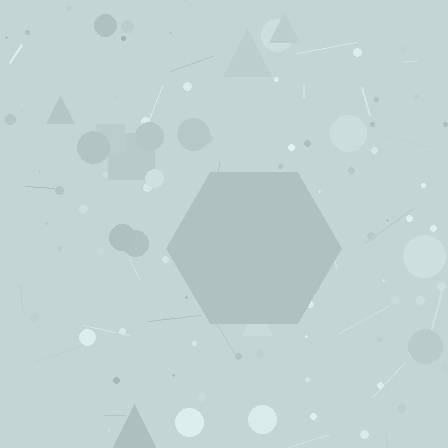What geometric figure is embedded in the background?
A hexagon is embedded in the background.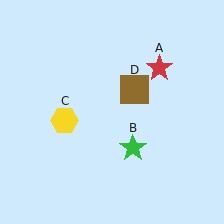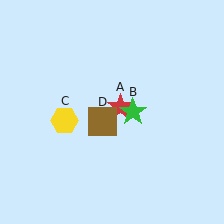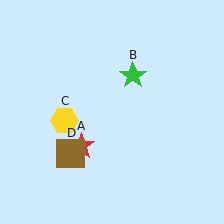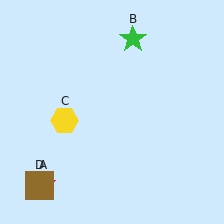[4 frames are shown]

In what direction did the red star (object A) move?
The red star (object A) moved down and to the left.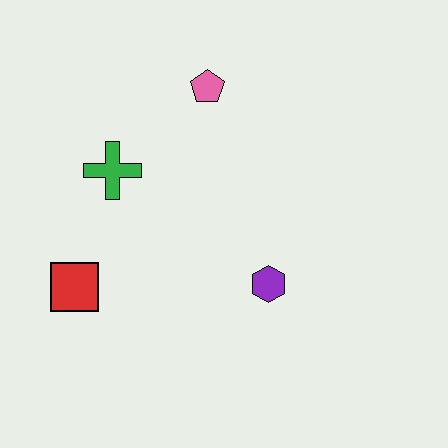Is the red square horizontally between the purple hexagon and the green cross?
No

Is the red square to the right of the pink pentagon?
No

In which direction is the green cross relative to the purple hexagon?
The green cross is to the left of the purple hexagon.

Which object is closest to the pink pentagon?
The green cross is closest to the pink pentagon.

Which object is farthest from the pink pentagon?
The red square is farthest from the pink pentagon.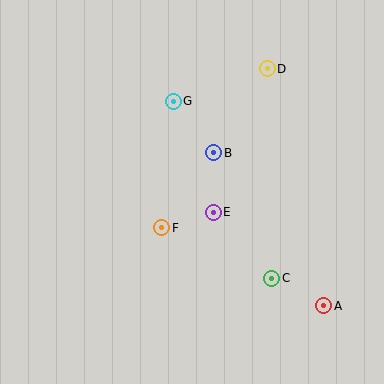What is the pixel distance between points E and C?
The distance between E and C is 88 pixels.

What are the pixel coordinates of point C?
Point C is at (272, 278).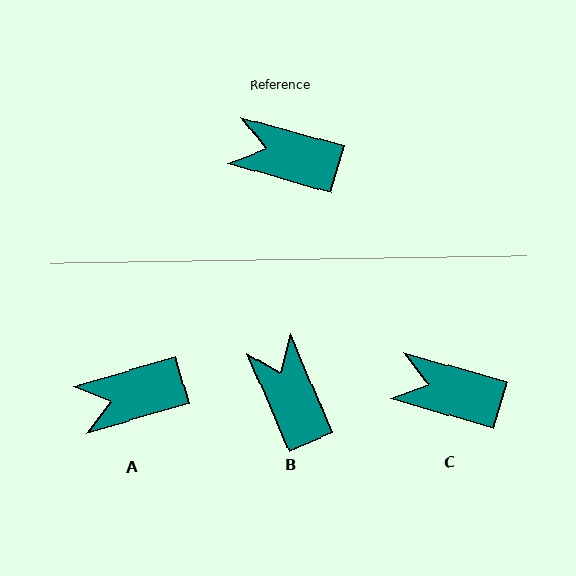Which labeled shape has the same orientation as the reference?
C.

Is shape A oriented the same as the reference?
No, it is off by about 32 degrees.